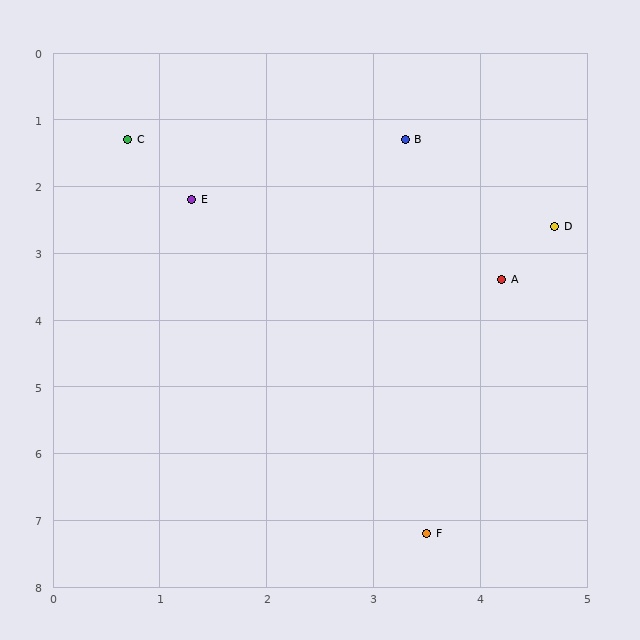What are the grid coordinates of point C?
Point C is at approximately (0.7, 1.3).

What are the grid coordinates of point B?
Point B is at approximately (3.3, 1.3).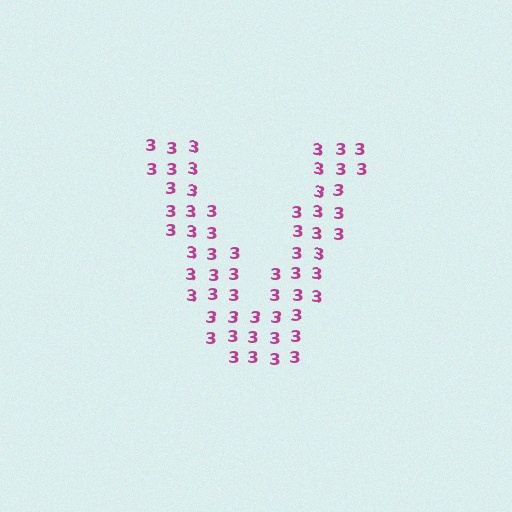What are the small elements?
The small elements are digit 3's.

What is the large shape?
The large shape is the letter V.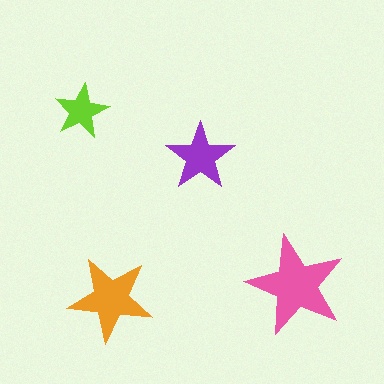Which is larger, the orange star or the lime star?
The orange one.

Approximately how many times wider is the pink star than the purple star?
About 1.5 times wider.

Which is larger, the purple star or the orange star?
The orange one.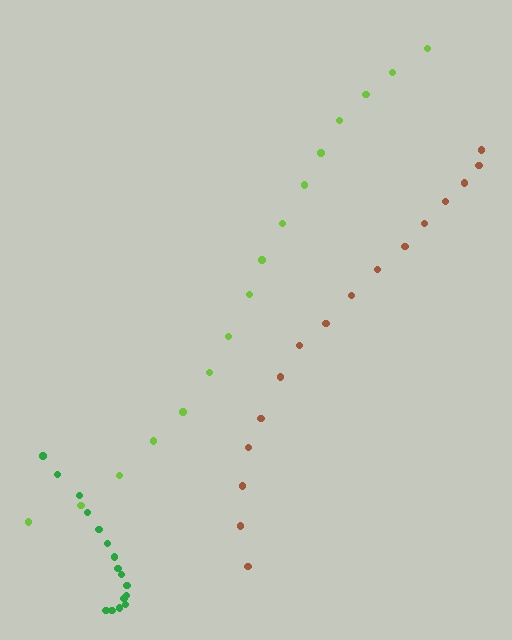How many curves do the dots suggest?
There are 3 distinct paths.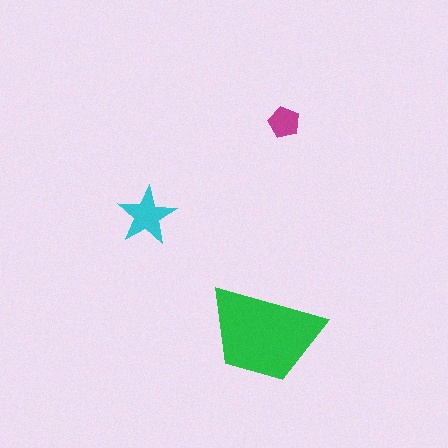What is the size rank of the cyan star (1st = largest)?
2nd.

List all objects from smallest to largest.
The magenta pentagon, the cyan star, the green trapezoid.